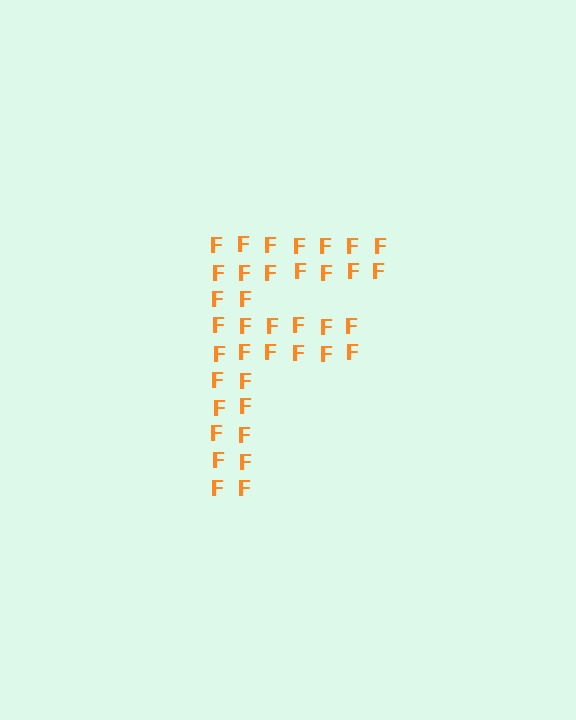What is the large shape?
The large shape is the letter F.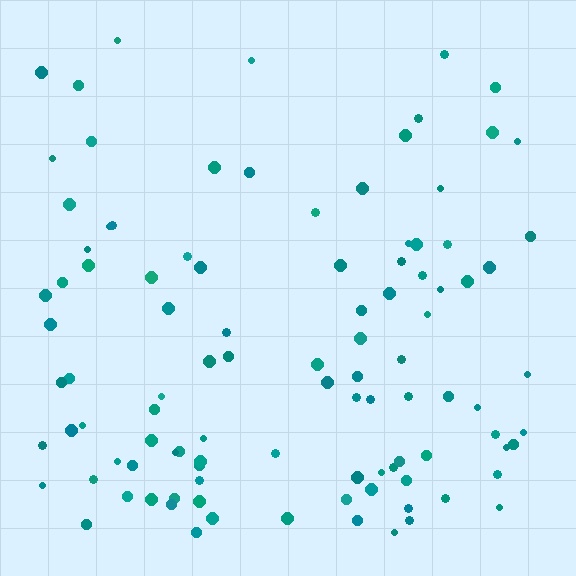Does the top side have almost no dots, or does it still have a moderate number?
Still a moderate number, just noticeably fewer than the bottom.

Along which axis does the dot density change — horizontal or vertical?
Vertical.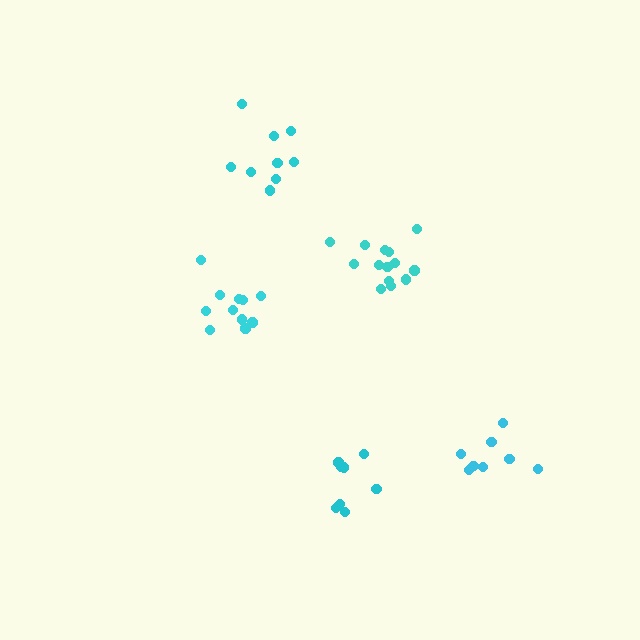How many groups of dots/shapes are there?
There are 5 groups.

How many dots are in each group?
Group 1: 9 dots, Group 2: 8 dots, Group 3: 11 dots, Group 4: 8 dots, Group 5: 14 dots (50 total).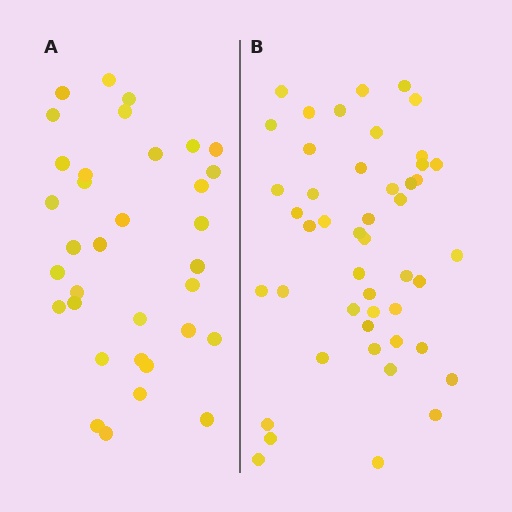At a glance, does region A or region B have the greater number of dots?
Region B (the right region) has more dots.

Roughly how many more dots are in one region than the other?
Region B has approximately 15 more dots than region A.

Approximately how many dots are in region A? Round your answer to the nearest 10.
About 30 dots. (The exact count is 34, which rounds to 30.)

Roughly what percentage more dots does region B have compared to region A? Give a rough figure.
About 40% more.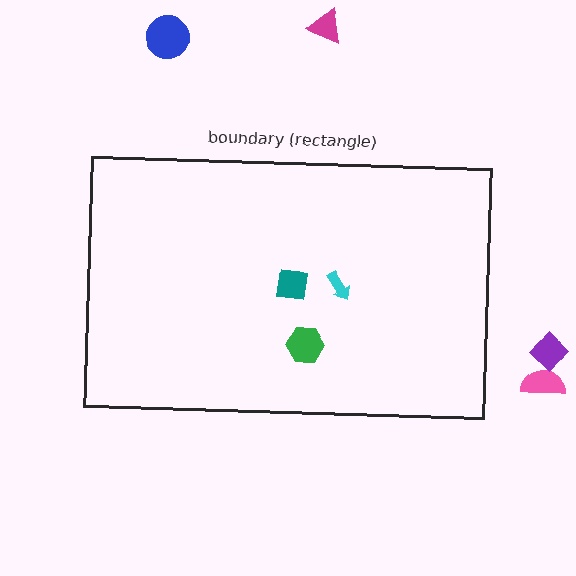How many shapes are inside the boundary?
3 inside, 4 outside.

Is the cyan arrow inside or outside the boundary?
Inside.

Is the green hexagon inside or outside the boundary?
Inside.